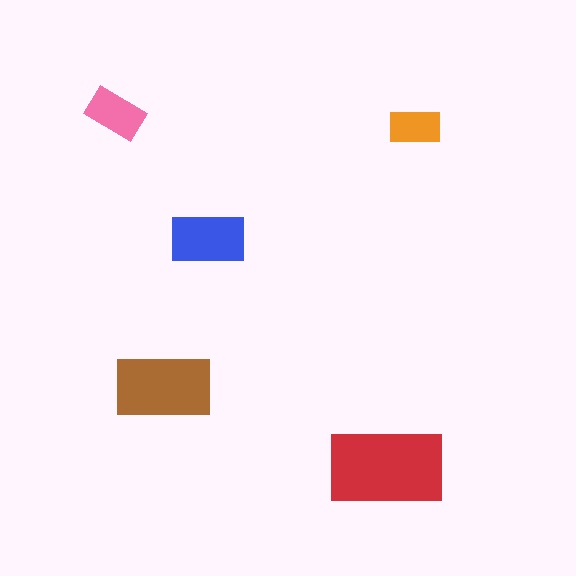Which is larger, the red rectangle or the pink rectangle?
The red one.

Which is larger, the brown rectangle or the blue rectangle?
The brown one.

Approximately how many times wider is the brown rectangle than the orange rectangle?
About 2 times wider.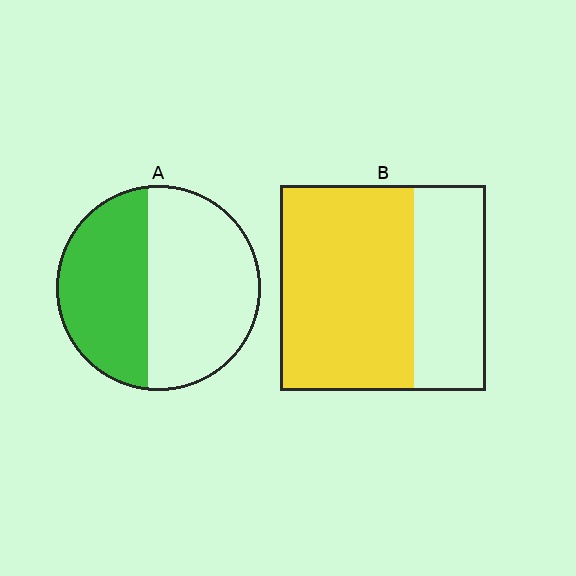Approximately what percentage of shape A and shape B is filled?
A is approximately 45% and B is approximately 65%.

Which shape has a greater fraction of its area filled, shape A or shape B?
Shape B.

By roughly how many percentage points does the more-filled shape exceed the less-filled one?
By roughly 20 percentage points (B over A).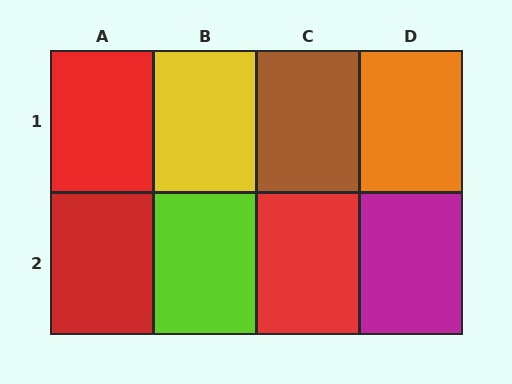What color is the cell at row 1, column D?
Orange.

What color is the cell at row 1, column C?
Brown.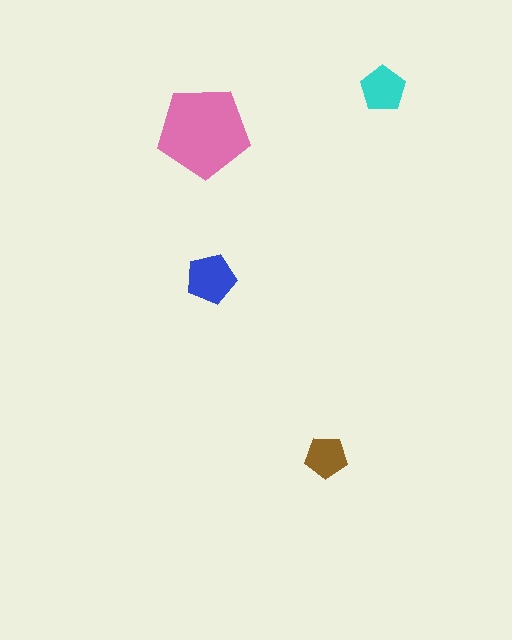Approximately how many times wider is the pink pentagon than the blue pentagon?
About 2 times wider.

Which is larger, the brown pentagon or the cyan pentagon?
The cyan one.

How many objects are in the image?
There are 4 objects in the image.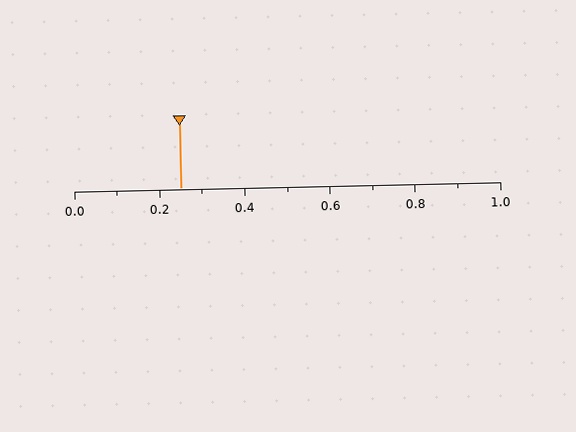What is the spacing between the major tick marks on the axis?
The major ticks are spaced 0.2 apart.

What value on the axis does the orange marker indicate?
The marker indicates approximately 0.25.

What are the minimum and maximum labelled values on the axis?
The axis runs from 0.0 to 1.0.